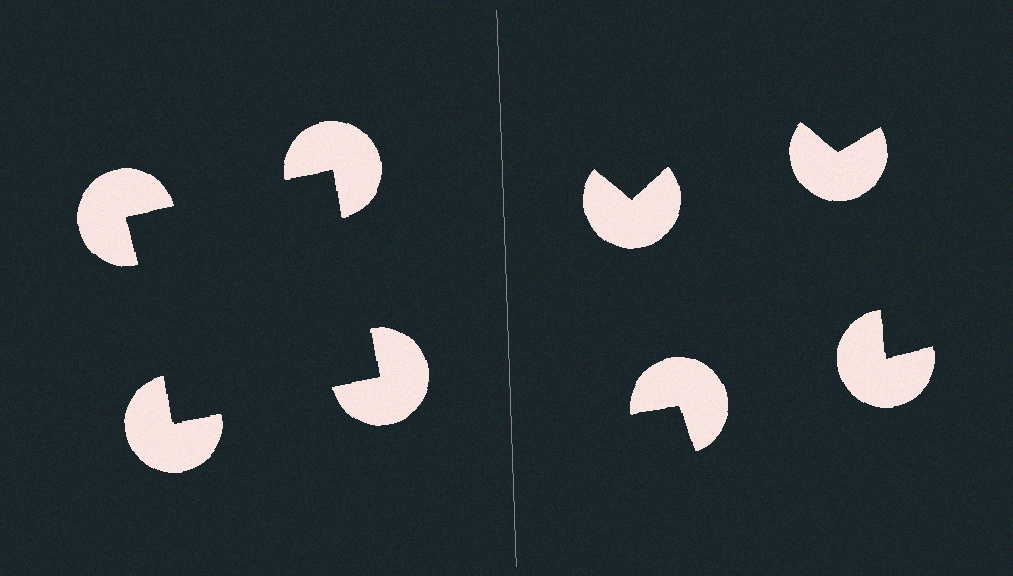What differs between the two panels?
The pac-man discs are positioned identically on both sides; only the wedge orientations differ. On the left they align to a square; on the right they are misaligned.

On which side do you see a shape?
An illusory square appears on the left side. On the right side the wedge cuts are rotated, so no coherent shape forms.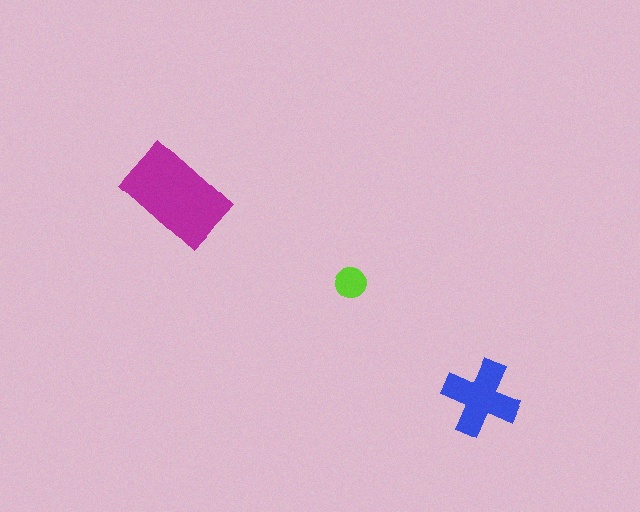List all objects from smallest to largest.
The lime circle, the blue cross, the magenta rectangle.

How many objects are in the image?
There are 3 objects in the image.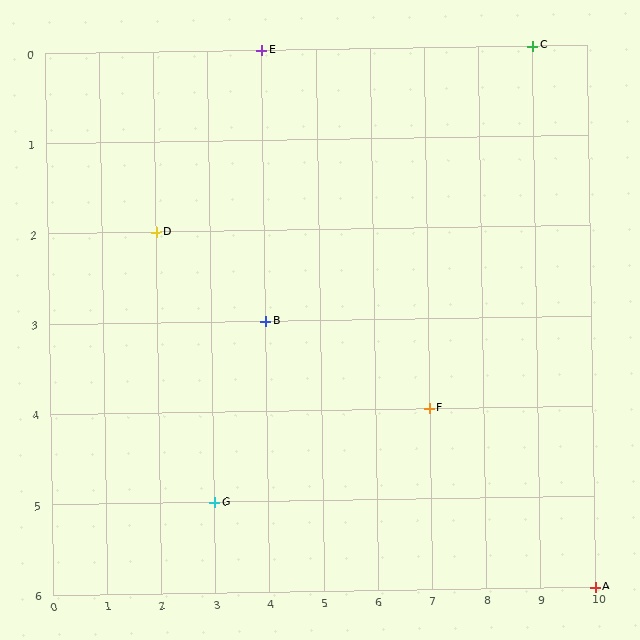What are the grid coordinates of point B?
Point B is at grid coordinates (4, 3).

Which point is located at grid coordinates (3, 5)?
Point G is at (3, 5).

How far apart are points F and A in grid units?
Points F and A are 3 columns and 2 rows apart (about 3.6 grid units diagonally).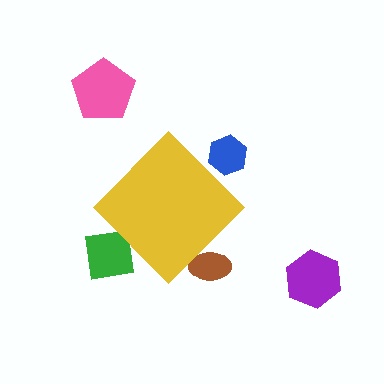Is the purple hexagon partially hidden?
No, the purple hexagon is fully visible.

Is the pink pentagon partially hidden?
No, the pink pentagon is fully visible.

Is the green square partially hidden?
Yes, the green square is partially hidden behind the yellow diamond.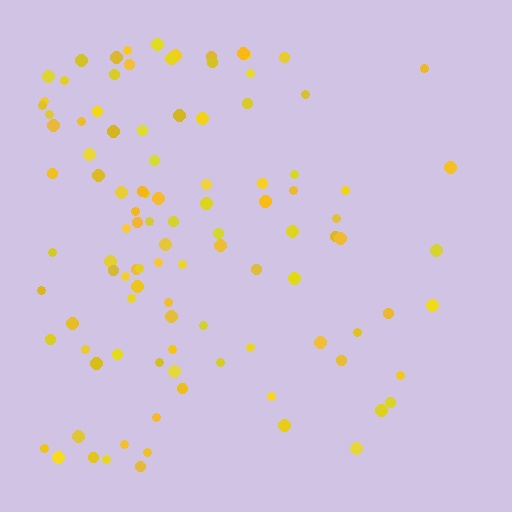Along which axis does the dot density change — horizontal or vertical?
Horizontal.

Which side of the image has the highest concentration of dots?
The left.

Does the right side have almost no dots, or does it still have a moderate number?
Still a moderate number, just noticeably fewer than the left.